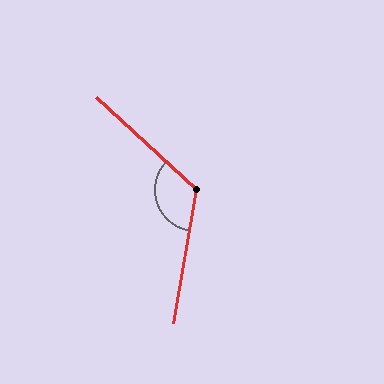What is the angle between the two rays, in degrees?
Approximately 123 degrees.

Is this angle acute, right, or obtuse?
It is obtuse.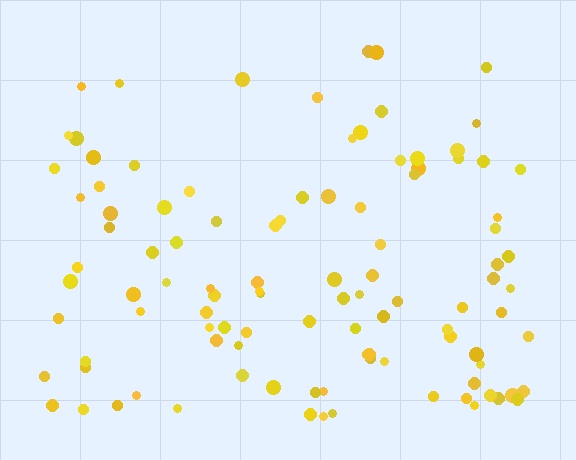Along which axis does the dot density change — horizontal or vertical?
Vertical.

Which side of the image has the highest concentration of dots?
The bottom.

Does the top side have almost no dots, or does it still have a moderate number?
Still a moderate number, just noticeably fewer than the bottom.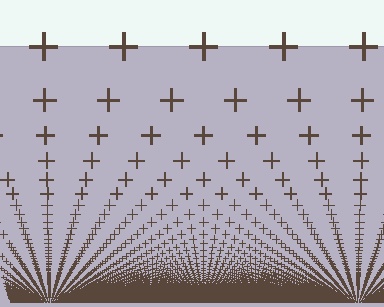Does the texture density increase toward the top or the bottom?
Density increases toward the bottom.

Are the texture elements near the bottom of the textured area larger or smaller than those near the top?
Smaller. The gradient is inverted — elements near the bottom are smaller and denser.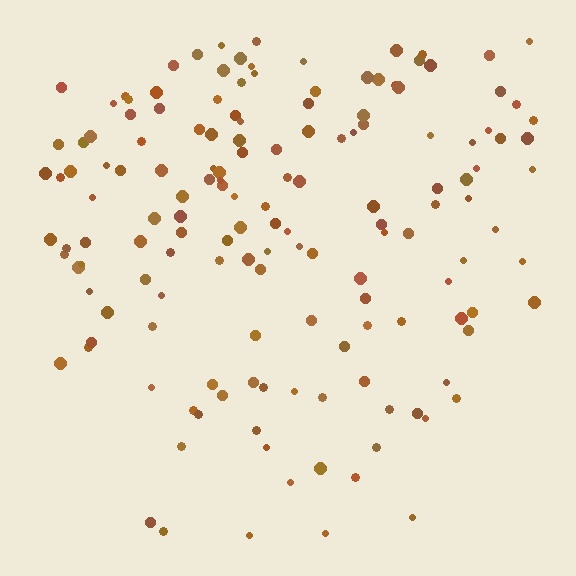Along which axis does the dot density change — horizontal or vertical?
Vertical.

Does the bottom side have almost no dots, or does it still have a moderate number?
Still a moderate number, just noticeably fewer than the top.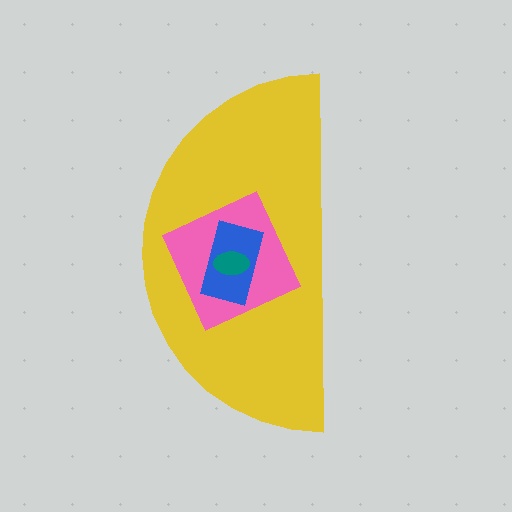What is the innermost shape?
The teal ellipse.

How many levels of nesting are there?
4.